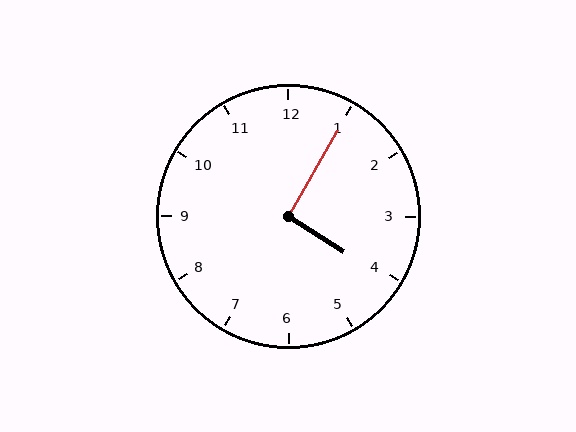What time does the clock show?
4:05.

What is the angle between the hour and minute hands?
Approximately 92 degrees.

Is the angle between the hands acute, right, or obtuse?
It is right.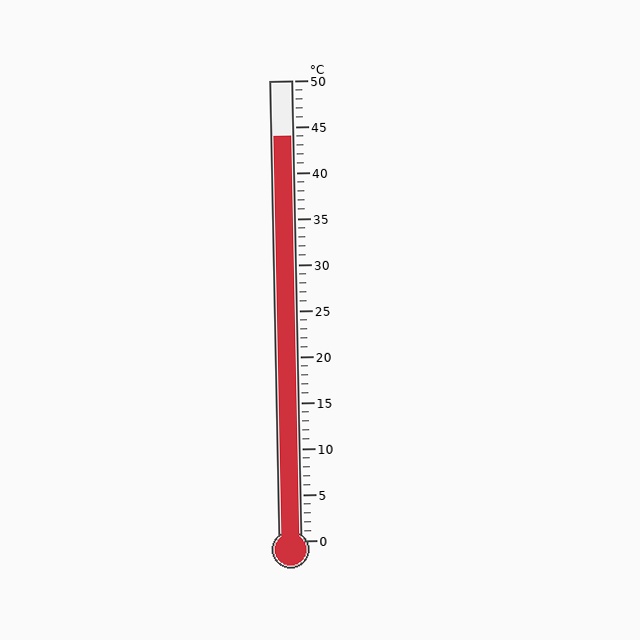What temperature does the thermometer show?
The thermometer shows approximately 44°C.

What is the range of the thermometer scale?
The thermometer scale ranges from 0°C to 50°C.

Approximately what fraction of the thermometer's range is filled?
The thermometer is filled to approximately 90% of its range.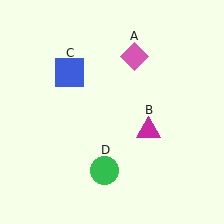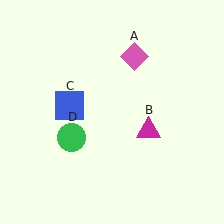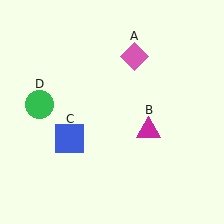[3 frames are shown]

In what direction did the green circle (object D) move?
The green circle (object D) moved up and to the left.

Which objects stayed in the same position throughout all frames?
Pink diamond (object A) and magenta triangle (object B) remained stationary.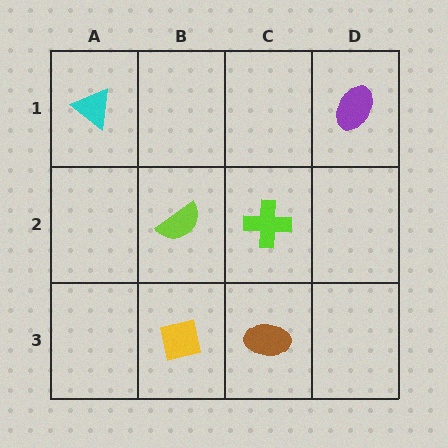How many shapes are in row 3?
2 shapes.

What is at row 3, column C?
A brown ellipse.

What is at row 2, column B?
A lime semicircle.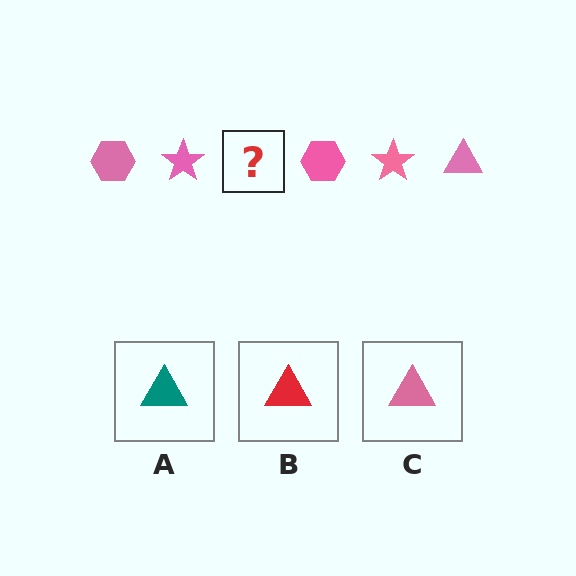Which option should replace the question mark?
Option C.